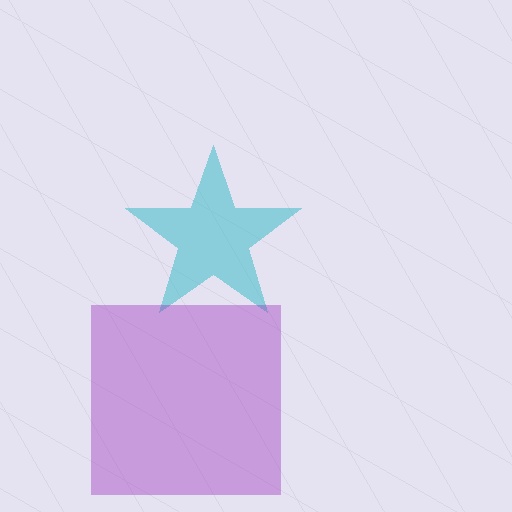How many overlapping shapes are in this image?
There are 2 overlapping shapes in the image.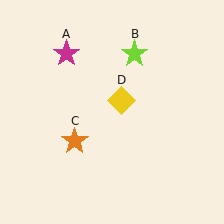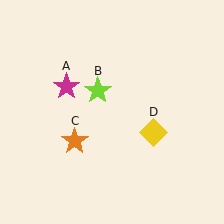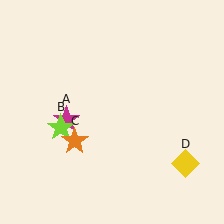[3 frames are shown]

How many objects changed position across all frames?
3 objects changed position: magenta star (object A), lime star (object B), yellow diamond (object D).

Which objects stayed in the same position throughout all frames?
Orange star (object C) remained stationary.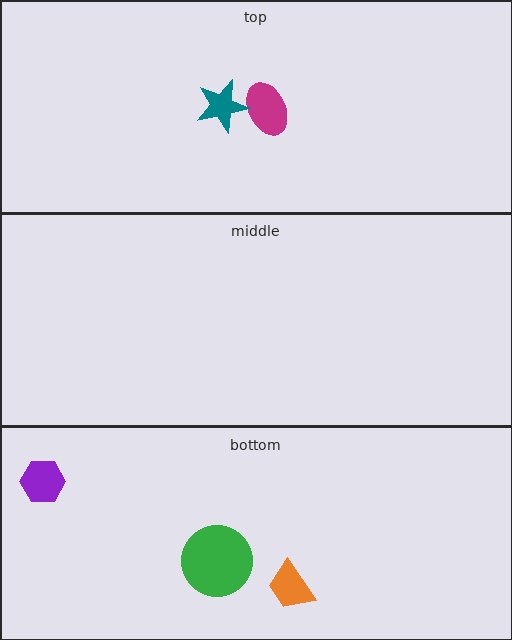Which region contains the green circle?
The bottom region.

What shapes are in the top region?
The magenta ellipse, the teal star.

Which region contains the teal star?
The top region.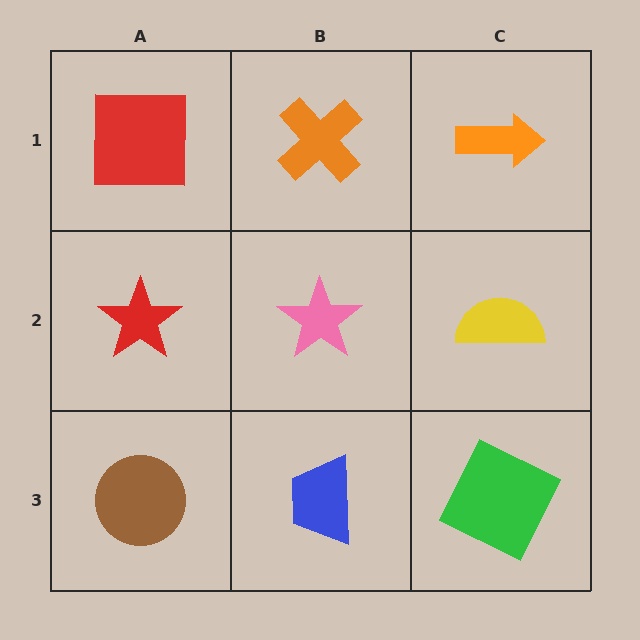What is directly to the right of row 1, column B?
An orange arrow.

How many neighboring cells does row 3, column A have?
2.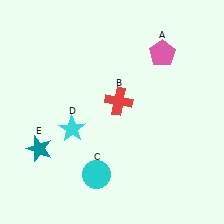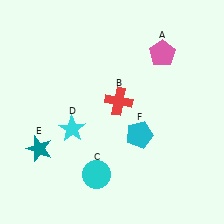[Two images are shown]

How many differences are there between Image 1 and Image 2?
There is 1 difference between the two images.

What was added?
A cyan pentagon (F) was added in Image 2.